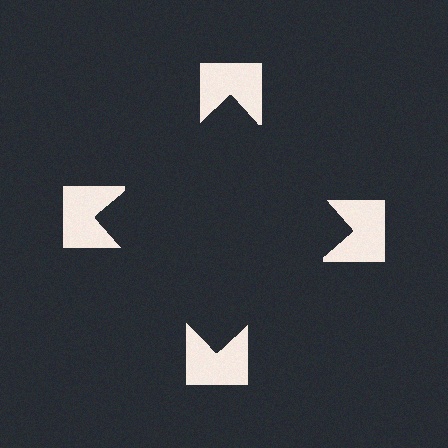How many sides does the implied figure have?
4 sides.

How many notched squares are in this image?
There are 4 — one at each vertex of the illusory square.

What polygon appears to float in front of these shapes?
An illusory square — its edges are inferred from the aligned wedge cuts in the notched squares, not physically drawn.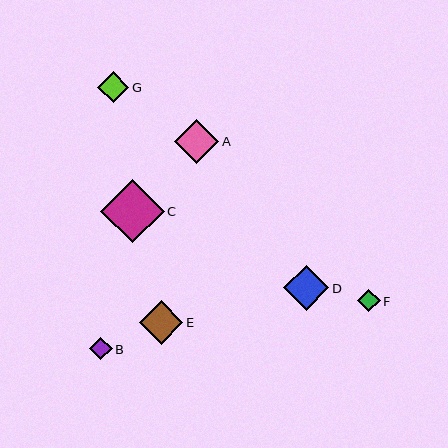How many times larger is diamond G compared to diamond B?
Diamond G is approximately 1.4 times the size of diamond B.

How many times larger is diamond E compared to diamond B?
Diamond E is approximately 1.9 times the size of diamond B.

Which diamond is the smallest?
Diamond F is the smallest with a size of approximately 22 pixels.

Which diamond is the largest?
Diamond C is the largest with a size of approximately 63 pixels.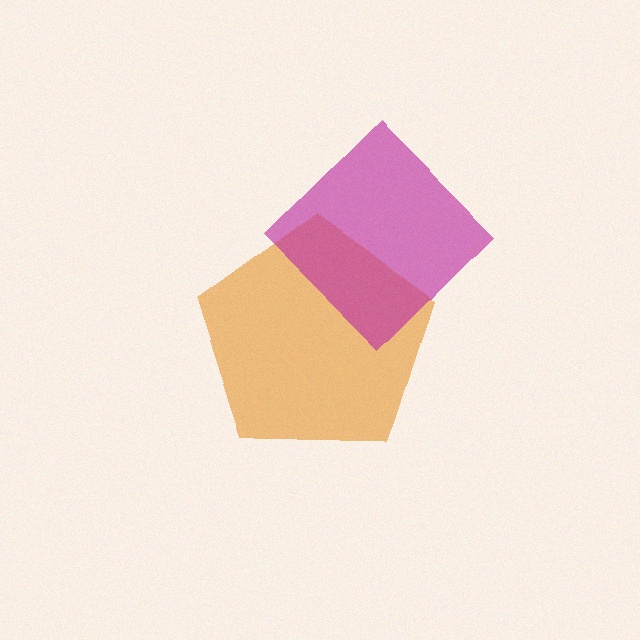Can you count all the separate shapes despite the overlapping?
Yes, there are 2 separate shapes.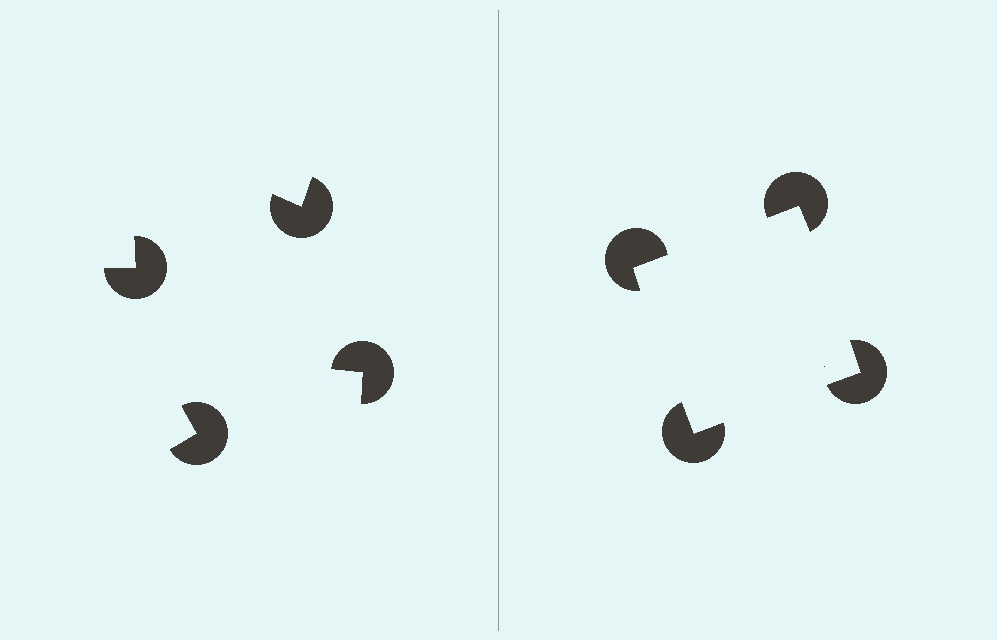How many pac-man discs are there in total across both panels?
8 — 4 on each side.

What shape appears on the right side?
An illusory square.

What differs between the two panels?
The pac-man discs are positioned identically on both sides; only the wedge orientations differ. On the right they align to a square; on the left they are misaligned.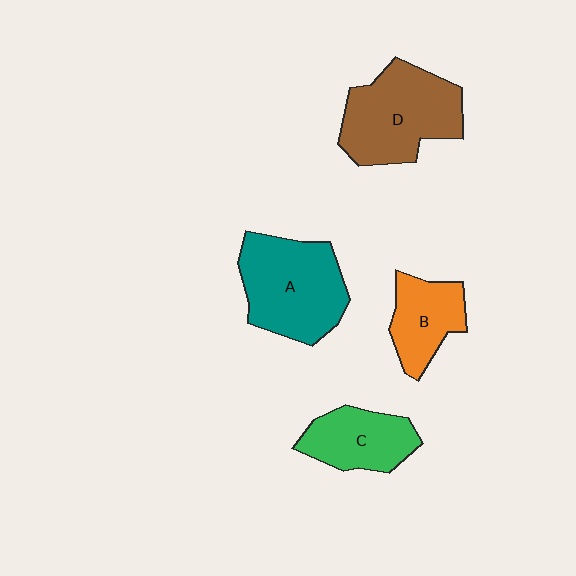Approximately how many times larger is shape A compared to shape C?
Approximately 1.6 times.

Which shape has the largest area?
Shape D (brown).